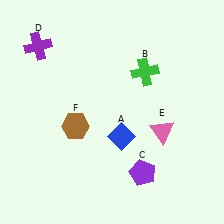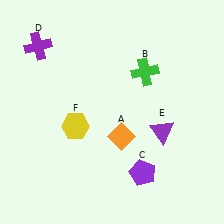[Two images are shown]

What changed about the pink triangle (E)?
In Image 1, E is pink. In Image 2, it changed to purple.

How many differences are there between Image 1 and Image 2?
There are 3 differences between the two images.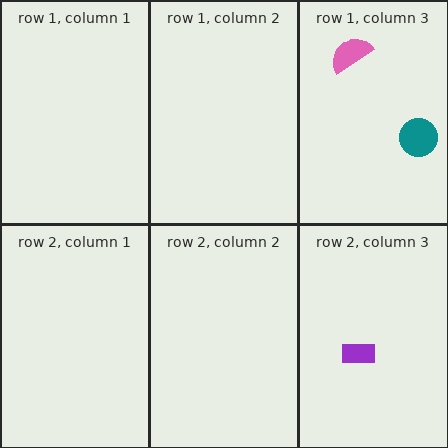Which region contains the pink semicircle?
The row 1, column 3 region.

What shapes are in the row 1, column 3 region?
The teal circle, the pink semicircle.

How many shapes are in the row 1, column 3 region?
2.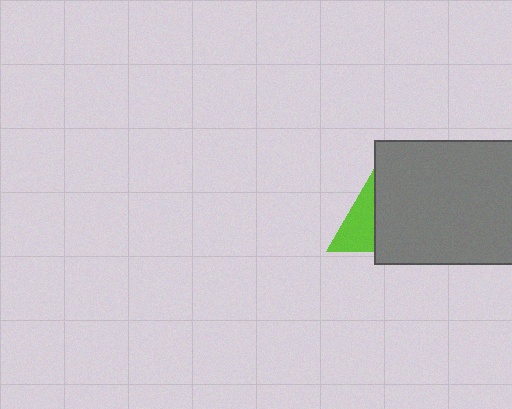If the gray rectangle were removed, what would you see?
You would see the complete lime triangle.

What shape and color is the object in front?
The object in front is a gray rectangle.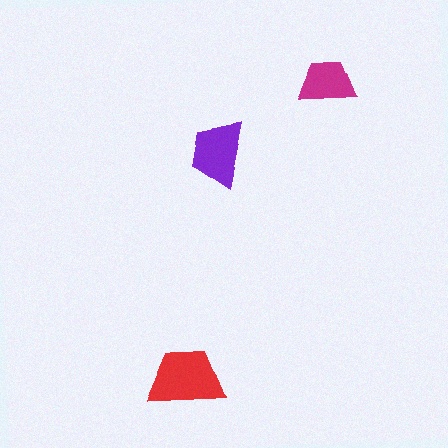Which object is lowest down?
The red trapezoid is bottommost.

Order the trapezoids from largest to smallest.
the red one, the purple one, the magenta one.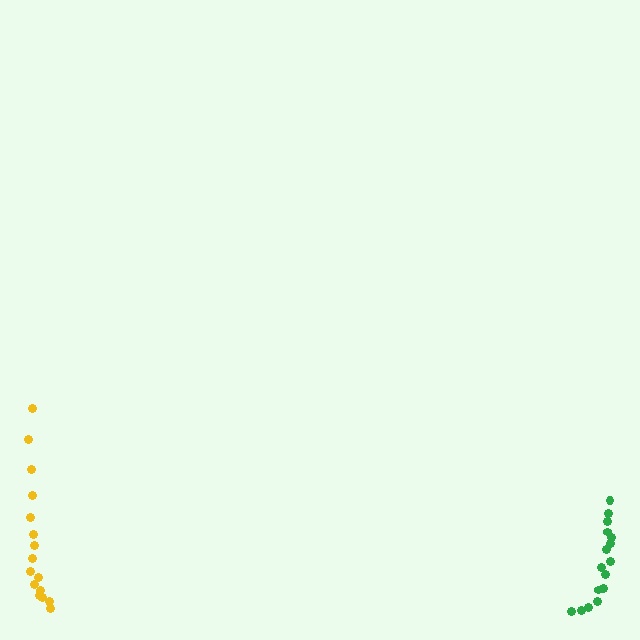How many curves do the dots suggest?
There are 2 distinct paths.